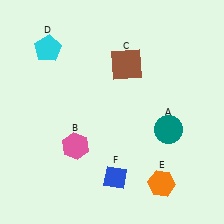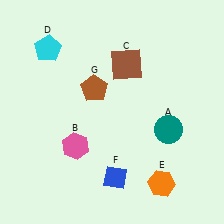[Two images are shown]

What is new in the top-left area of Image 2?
A brown pentagon (G) was added in the top-left area of Image 2.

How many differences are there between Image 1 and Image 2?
There is 1 difference between the two images.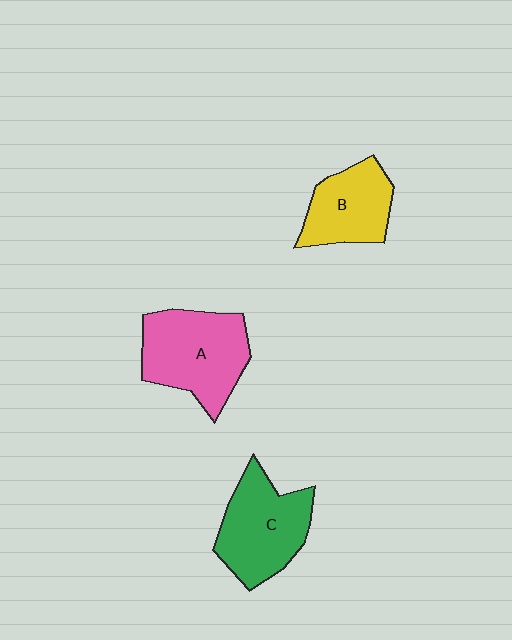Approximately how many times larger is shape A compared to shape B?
Approximately 1.4 times.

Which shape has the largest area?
Shape A (pink).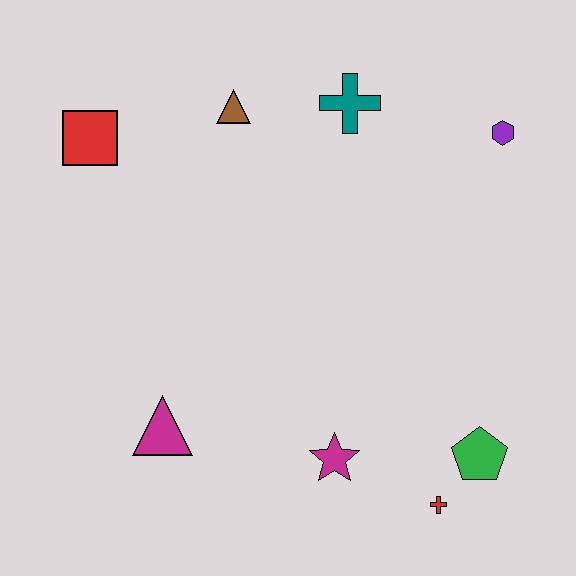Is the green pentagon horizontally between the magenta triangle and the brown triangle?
No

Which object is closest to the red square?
The brown triangle is closest to the red square.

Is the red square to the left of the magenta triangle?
Yes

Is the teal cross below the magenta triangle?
No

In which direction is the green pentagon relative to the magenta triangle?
The green pentagon is to the right of the magenta triangle.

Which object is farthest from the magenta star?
The red square is farthest from the magenta star.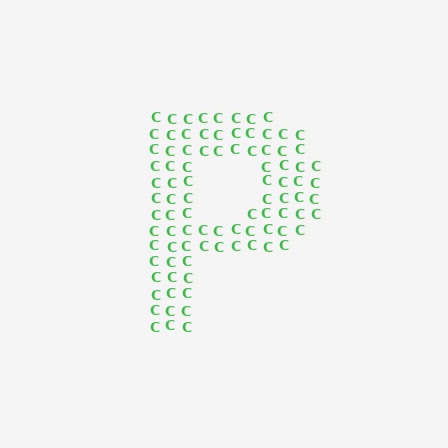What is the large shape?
The large shape is the letter P.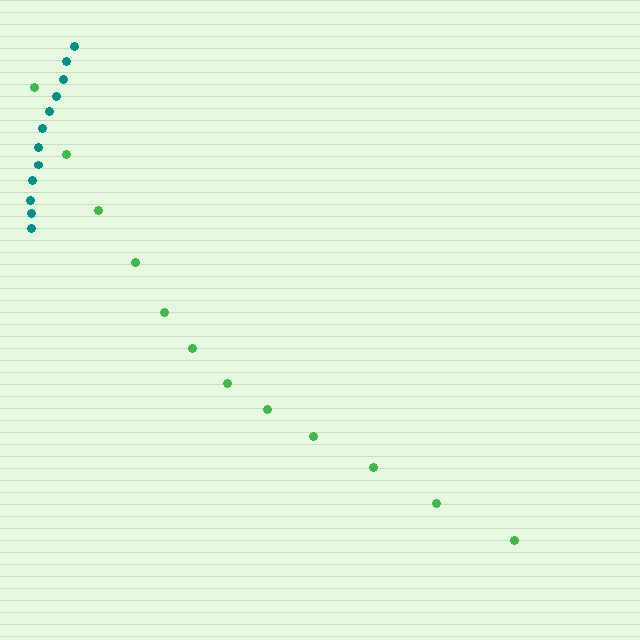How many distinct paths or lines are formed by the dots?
There are 2 distinct paths.